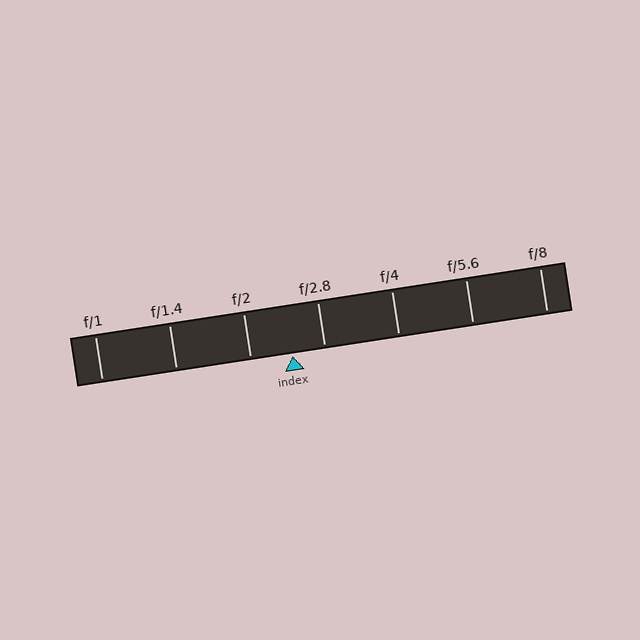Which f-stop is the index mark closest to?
The index mark is closest to f/2.8.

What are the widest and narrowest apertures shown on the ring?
The widest aperture shown is f/1 and the narrowest is f/8.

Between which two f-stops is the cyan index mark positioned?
The index mark is between f/2 and f/2.8.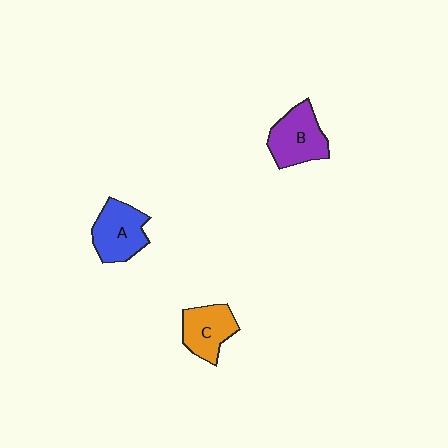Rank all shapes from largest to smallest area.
From largest to smallest: B (purple), A (blue), C (orange).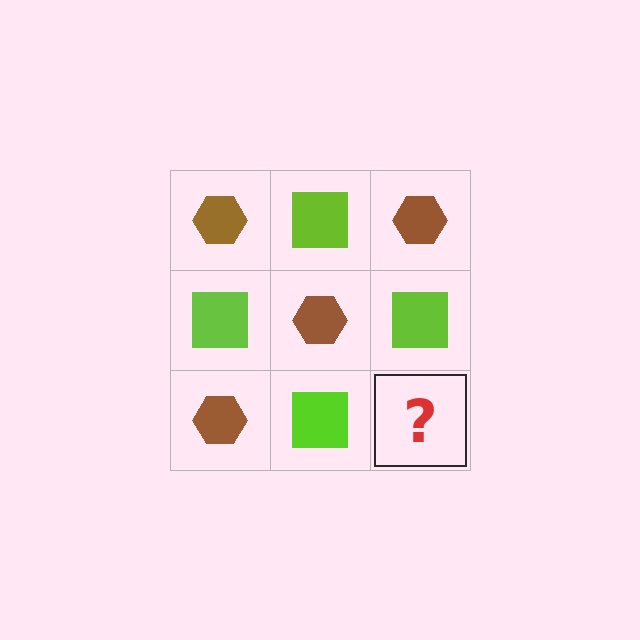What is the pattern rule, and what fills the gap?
The rule is that it alternates brown hexagon and lime square in a checkerboard pattern. The gap should be filled with a brown hexagon.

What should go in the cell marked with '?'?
The missing cell should contain a brown hexagon.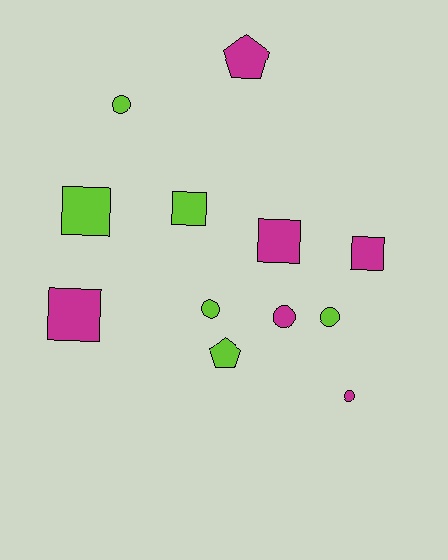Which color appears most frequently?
Magenta, with 6 objects.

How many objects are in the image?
There are 12 objects.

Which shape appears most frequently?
Circle, with 5 objects.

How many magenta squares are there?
There are 3 magenta squares.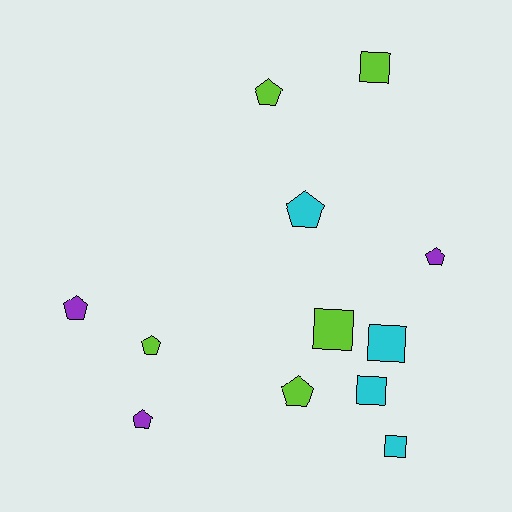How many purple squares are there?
There are no purple squares.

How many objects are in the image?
There are 12 objects.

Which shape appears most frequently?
Pentagon, with 7 objects.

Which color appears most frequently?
Lime, with 5 objects.